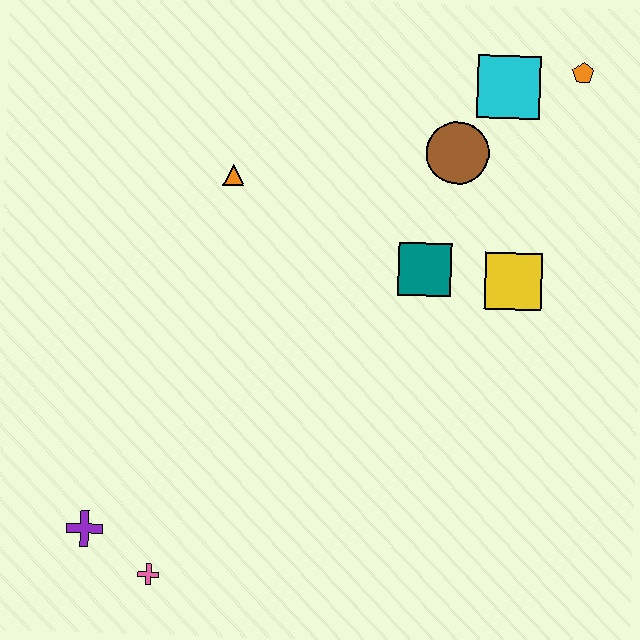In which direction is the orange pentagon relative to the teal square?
The orange pentagon is above the teal square.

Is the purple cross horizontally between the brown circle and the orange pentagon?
No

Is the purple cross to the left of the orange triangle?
Yes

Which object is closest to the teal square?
The yellow square is closest to the teal square.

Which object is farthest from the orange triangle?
The pink cross is farthest from the orange triangle.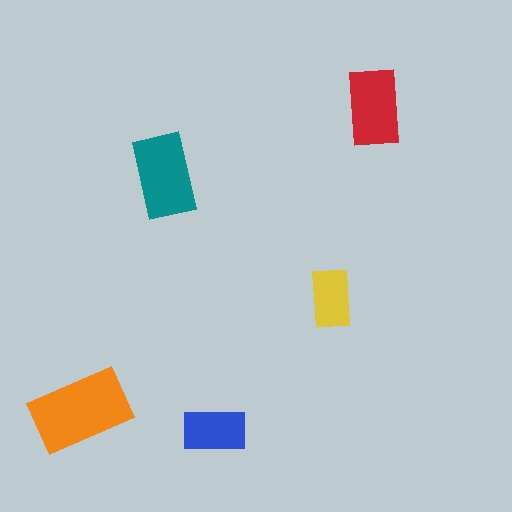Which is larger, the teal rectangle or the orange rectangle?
The orange one.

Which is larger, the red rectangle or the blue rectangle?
The red one.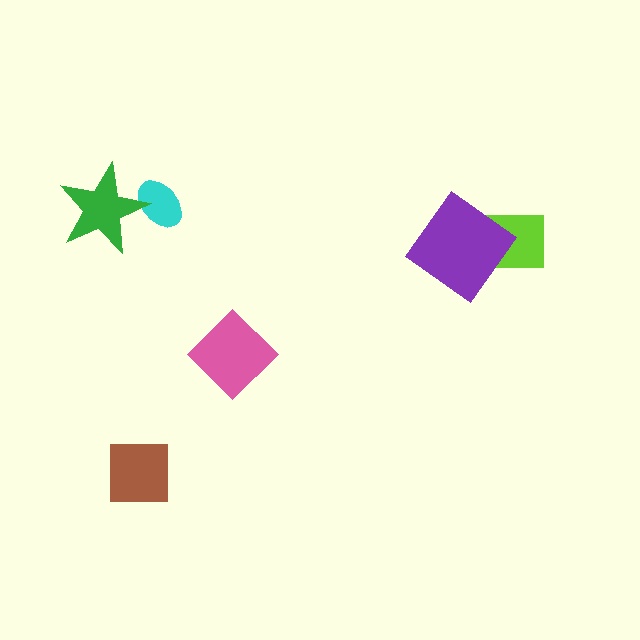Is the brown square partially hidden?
No, no other shape covers it.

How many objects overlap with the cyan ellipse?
1 object overlaps with the cyan ellipse.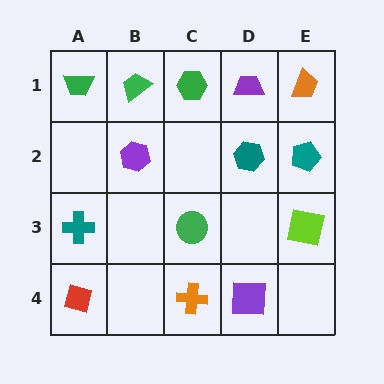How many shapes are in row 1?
5 shapes.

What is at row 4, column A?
A red square.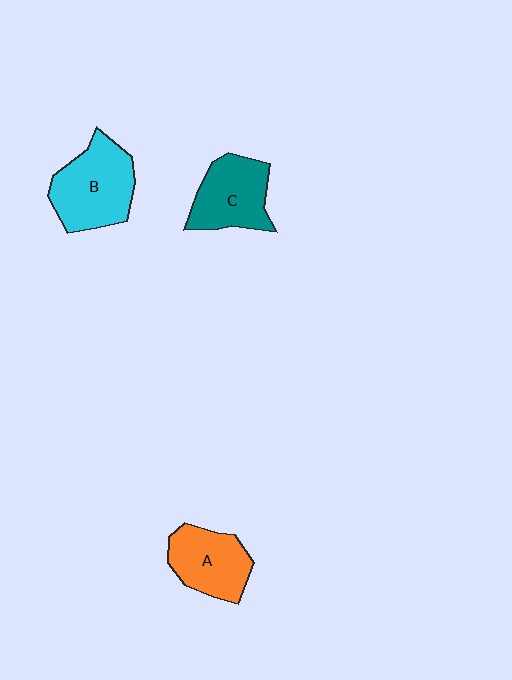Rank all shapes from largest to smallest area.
From largest to smallest: B (cyan), C (teal), A (orange).